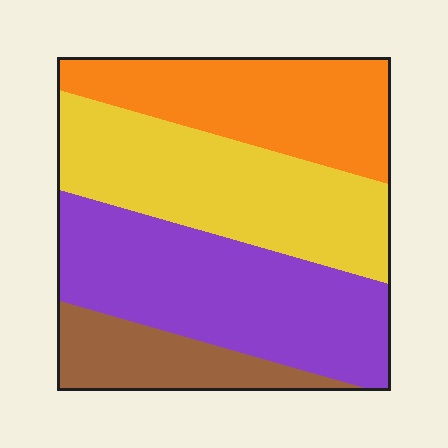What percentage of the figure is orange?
Orange covers about 25% of the figure.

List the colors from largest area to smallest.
From largest to smallest: purple, yellow, orange, brown.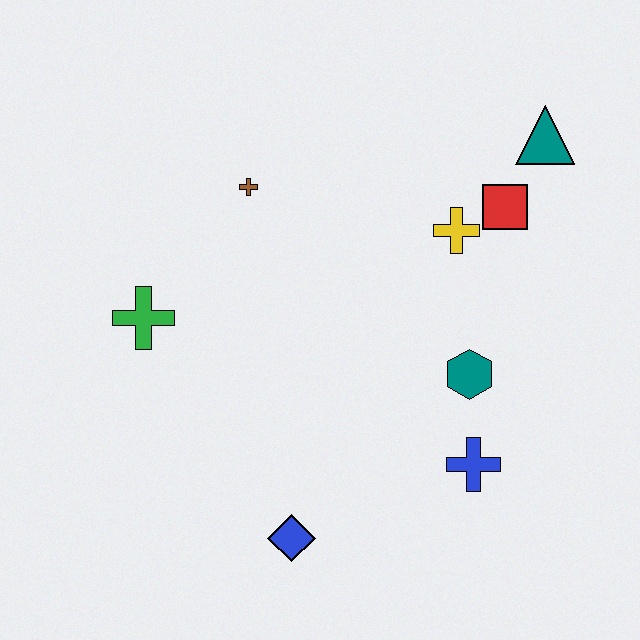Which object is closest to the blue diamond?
The blue cross is closest to the blue diamond.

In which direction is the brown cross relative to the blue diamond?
The brown cross is above the blue diamond.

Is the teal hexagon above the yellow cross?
No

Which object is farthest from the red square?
The blue diamond is farthest from the red square.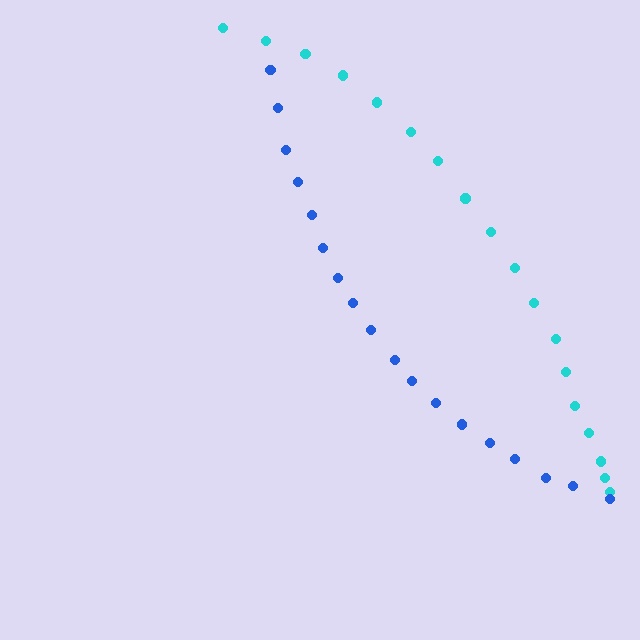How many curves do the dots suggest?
There are 2 distinct paths.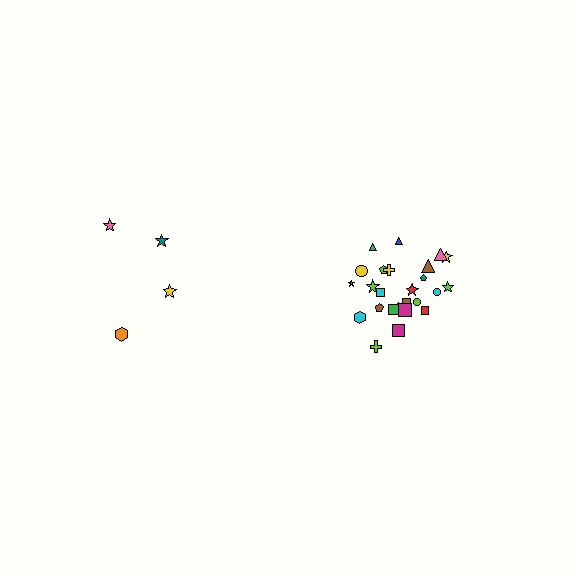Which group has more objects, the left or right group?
The right group.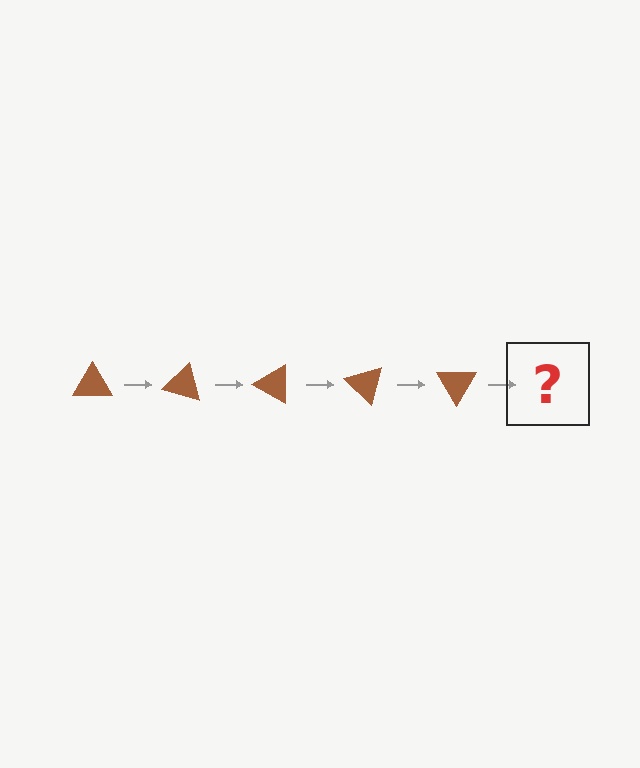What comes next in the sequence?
The next element should be a brown triangle rotated 75 degrees.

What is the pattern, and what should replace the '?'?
The pattern is that the triangle rotates 15 degrees each step. The '?' should be a brown triangle rotated 75 degrees.